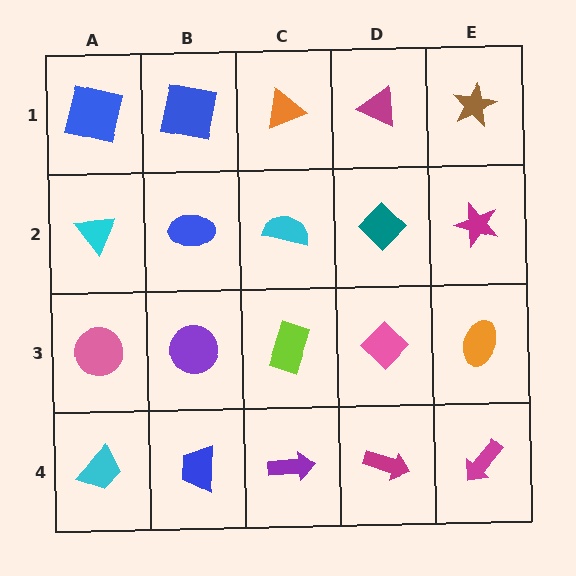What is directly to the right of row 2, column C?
A teal diamond.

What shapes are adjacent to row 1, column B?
A blue ellipse (row 2, column B), a blue square (row 1, column A), an orange triangle (row 1, column C).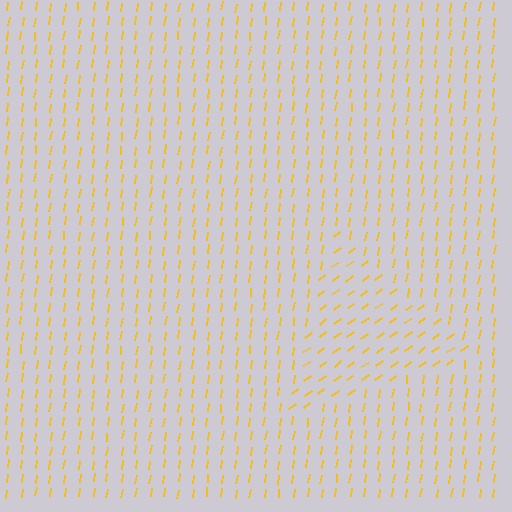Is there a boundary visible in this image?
Yes, there is a texture boundary formed by a change in line orientation.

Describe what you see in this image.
The image is filled with small yellow line segments. A triangle region in the image has lines oriented differently from the surrounding lines, creating a visible texture boundary.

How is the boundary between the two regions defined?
The boundary is defined purely by a change in line orientation (approximately 45 degrees difference). All lines are the same color and thickness.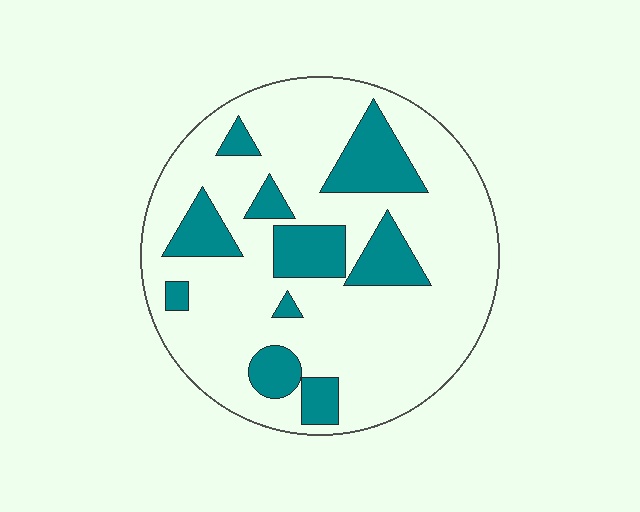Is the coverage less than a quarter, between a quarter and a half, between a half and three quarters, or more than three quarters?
Less than a quarter.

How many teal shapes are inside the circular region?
10.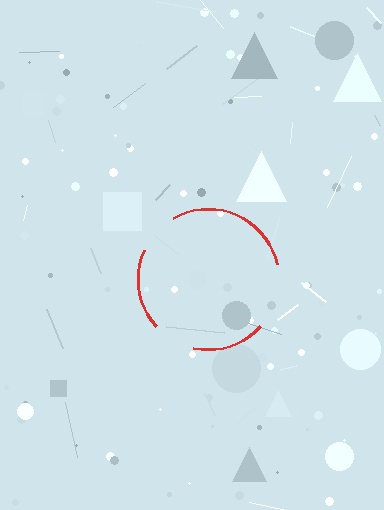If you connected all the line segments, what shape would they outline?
They would outline a circle.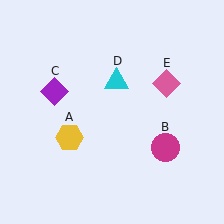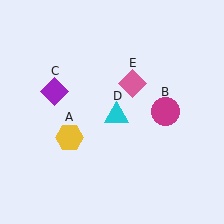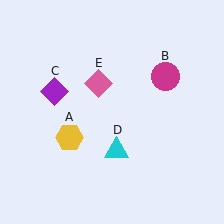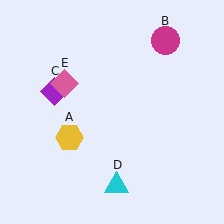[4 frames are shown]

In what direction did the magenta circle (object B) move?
The magenta circle (object B) moved up.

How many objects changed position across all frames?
3 objects changed position: magenta circle (object B), cyan triangle (object D), pink diamond (object E).